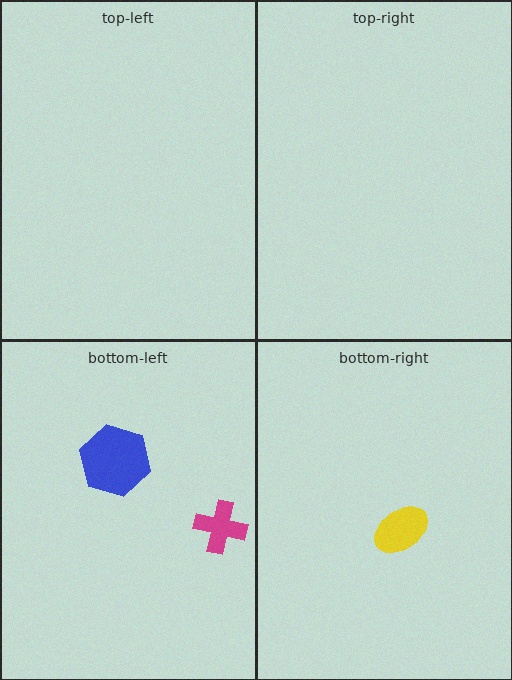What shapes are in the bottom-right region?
The yellow ellipse.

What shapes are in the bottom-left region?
The blue hexagon, the magenta cross.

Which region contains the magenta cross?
The bottom-left region.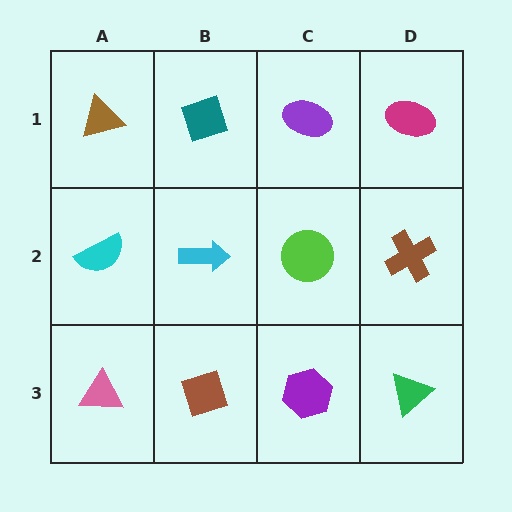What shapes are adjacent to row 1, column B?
A cyan arrow (row 2, column B), a brown triangle (row 1, column A), a purple ellipse (row 1, column C).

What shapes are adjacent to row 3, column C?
A lime circle (row 2, column C), a brown diamond (row 3, column B), a green triangle (row 3, column D).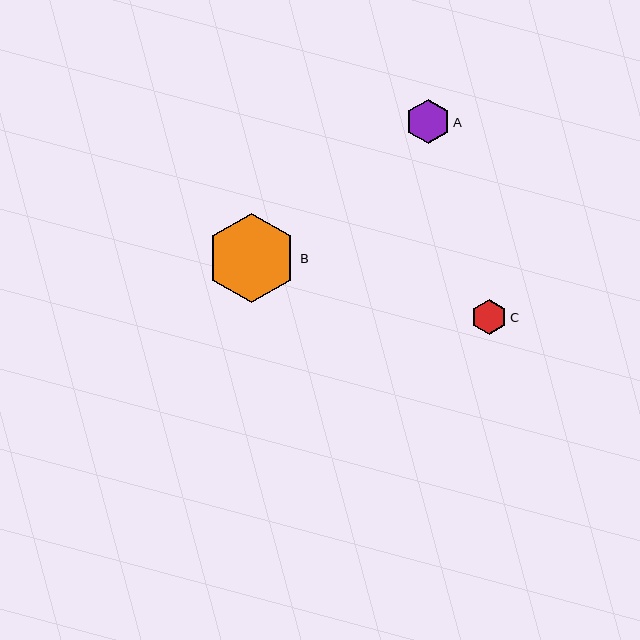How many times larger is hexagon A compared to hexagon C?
Hexagon A is approximately 1.2 times the size of hexagon C.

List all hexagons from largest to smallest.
From largest to smallest: B, A, C.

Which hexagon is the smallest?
Hexagon C is the smallest with a size of approximately 36 pixels.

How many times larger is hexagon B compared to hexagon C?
Hexagon B is approximately 2.5 times the size of hexagon C.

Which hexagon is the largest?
Hexagon B is the largest with a size of approximately 90 pixels.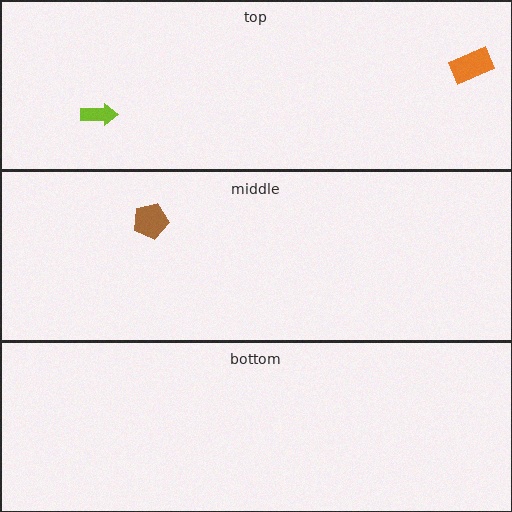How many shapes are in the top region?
2.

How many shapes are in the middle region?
1.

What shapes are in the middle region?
The brown pentagon.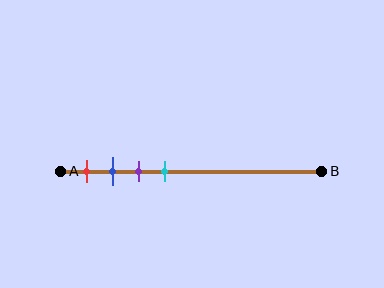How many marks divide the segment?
There are 4 marks dividing the segment.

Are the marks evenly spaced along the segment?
Yes, the marks are approximately evenly spaced.